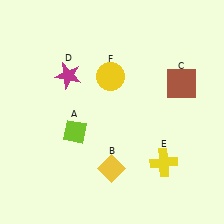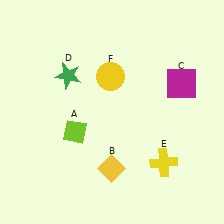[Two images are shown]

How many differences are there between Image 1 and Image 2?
There are 2 differences between the two images.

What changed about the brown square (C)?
In Image 1, C is brown. In Image 2, it changed to magenta.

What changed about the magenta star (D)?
In Image 1, D is magenta. In Image 2, it changed to green.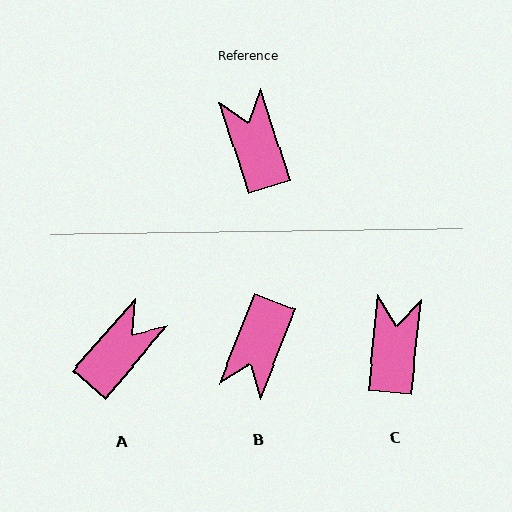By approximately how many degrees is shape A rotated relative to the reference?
Approximately 59 degrees clockwise.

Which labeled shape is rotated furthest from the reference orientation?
B, about 141 degrees away.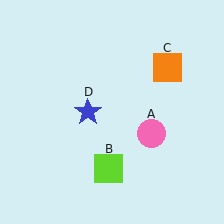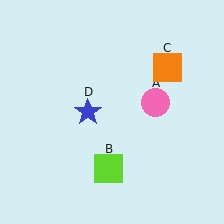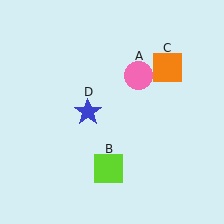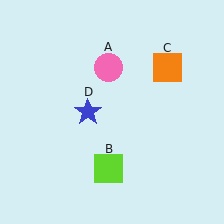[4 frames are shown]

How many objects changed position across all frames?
1 object changed position: pink circle (object A).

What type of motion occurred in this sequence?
The pink circle (object A) rotated counterclockwise around the center of the scene.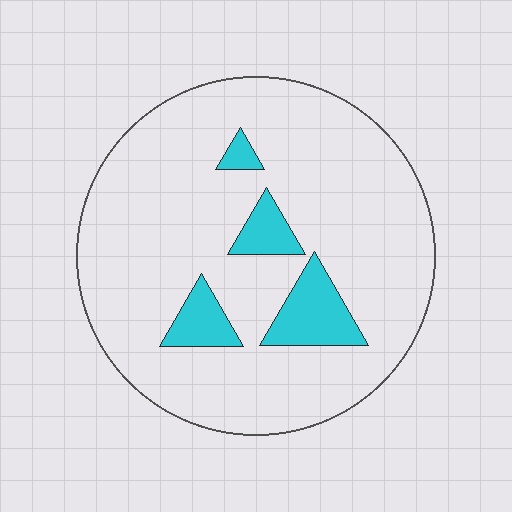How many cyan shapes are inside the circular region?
4.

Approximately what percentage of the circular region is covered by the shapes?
Approximately 10%.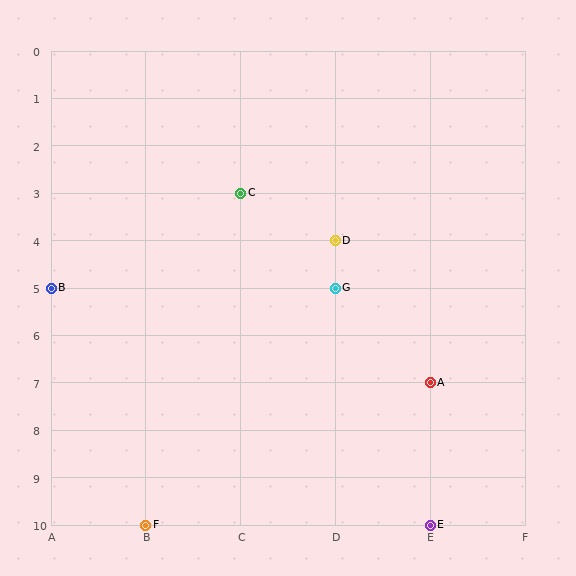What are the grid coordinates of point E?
Point E is at grid coordinates (E, 10).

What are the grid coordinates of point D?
Point D is at grid coordinates (D, 4).